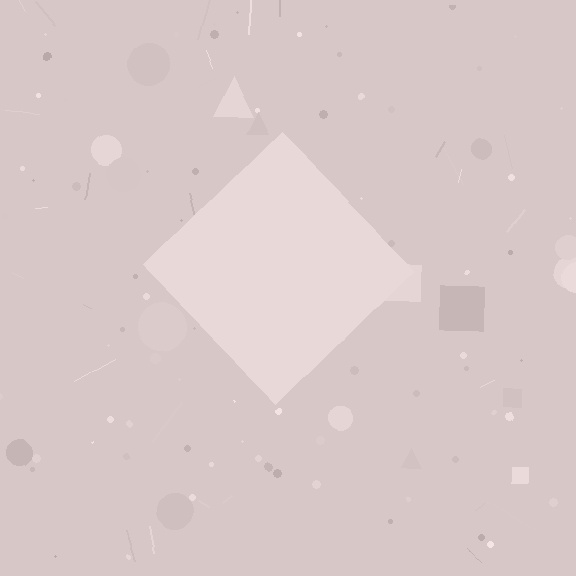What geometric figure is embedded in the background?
A diamond is embedded in the background.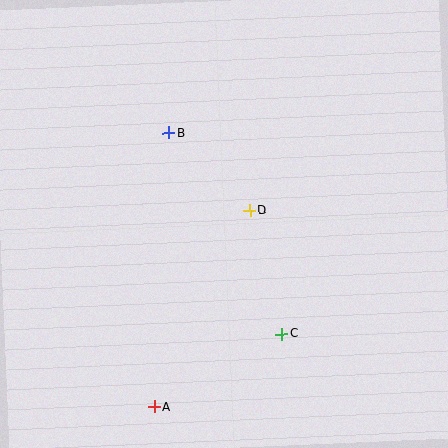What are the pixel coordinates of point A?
Point A is at (154, 407).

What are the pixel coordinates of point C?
Point C is at (282, 334).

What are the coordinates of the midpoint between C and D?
The midpoint between C and D is at (266, 272).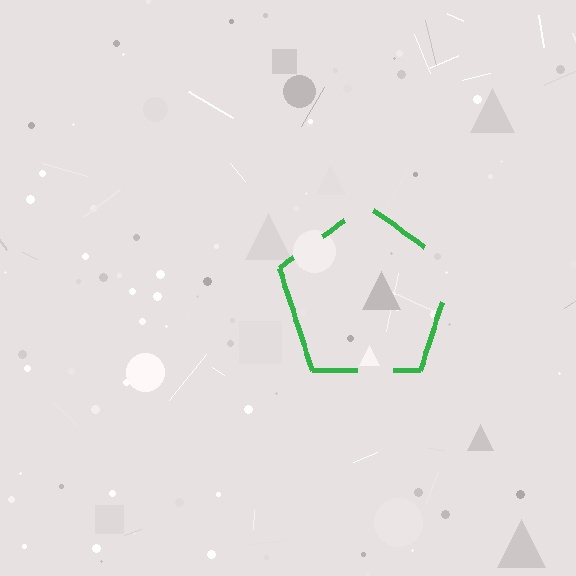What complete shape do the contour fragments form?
The contour fragments form a pentagon.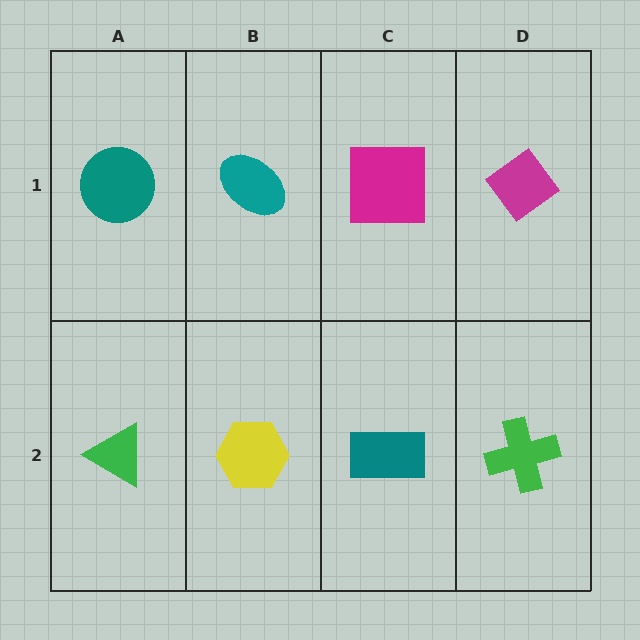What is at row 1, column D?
A magenta diamond.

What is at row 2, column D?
A green cross.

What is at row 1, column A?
A teal circle.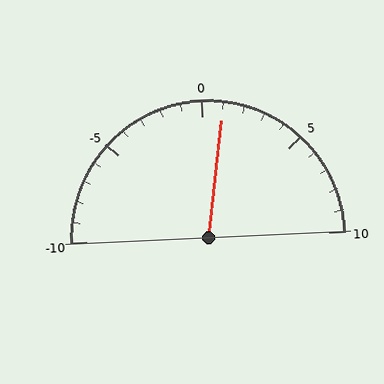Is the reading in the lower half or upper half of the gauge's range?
The reading is in the upper half of the range (-10 to 10).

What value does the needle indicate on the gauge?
The needle indicates approximately 1.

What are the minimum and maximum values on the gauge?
The gauge ranges from -10 to 10.